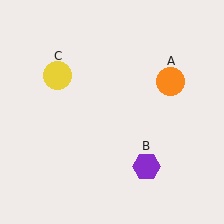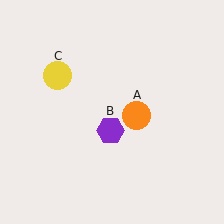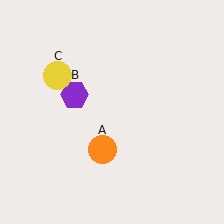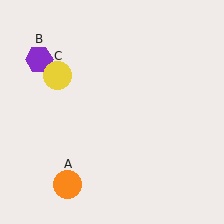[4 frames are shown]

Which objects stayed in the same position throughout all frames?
Yellow circle (object C) remained stationary.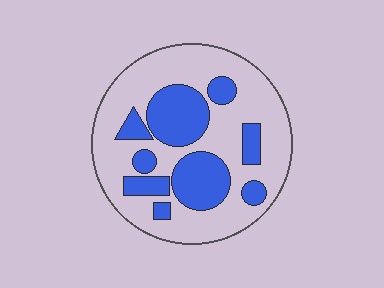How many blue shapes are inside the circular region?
9.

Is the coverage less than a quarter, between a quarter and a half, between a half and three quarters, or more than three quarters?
Between a quarter and a half.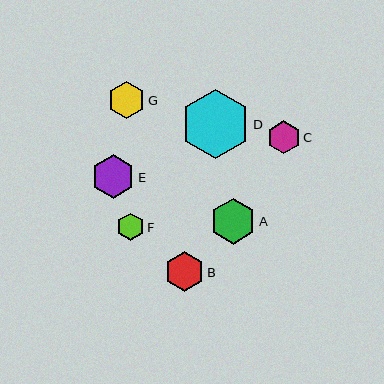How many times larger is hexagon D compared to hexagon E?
Hexagon D is approximately 1.6 times the size of hexagon E.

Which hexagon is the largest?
Hexagon D is the largest with a size of approximately 69 pixels.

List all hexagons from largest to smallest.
From largest to smallest: D, A, E, B, G, C, F.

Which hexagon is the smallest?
Hexagon F is the smallest with a size of approximately 27 pixels.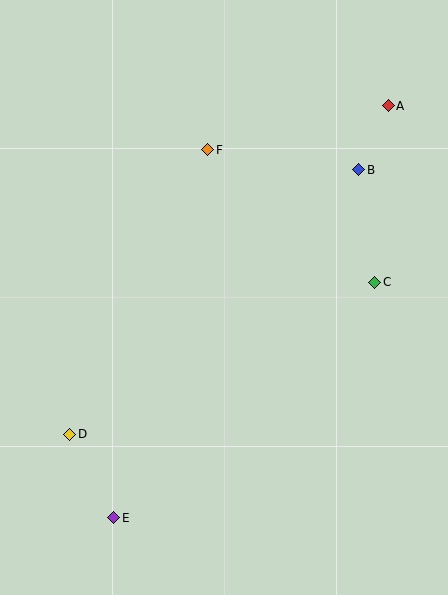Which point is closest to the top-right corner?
Point A is closest to the top-right corner.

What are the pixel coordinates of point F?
Point F is at (208, 150).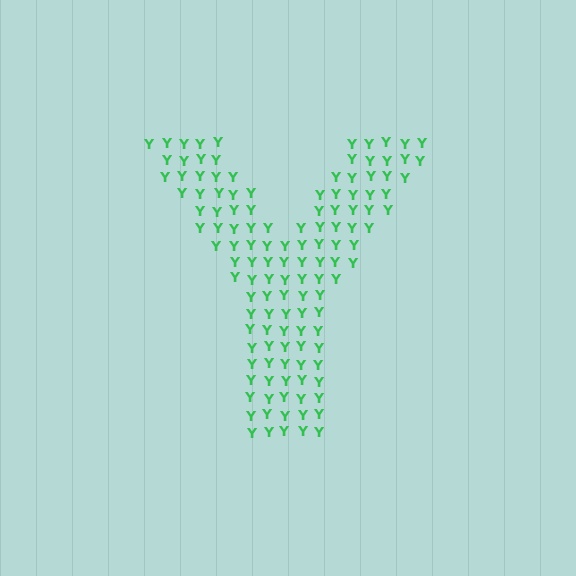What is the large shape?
The large shape is the letter Y.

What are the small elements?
The small elements are letter Y's.